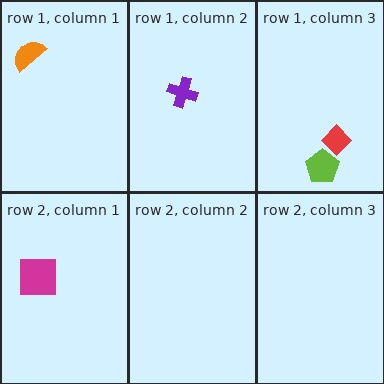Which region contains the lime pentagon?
The row 1, column 3 region.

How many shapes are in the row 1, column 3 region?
2.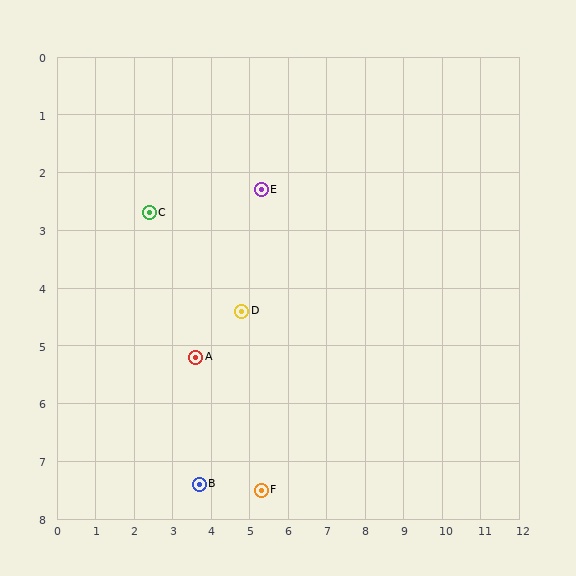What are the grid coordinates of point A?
Point A is at approximately (3.6, 5.2).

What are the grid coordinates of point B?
Point B is at approximately (3.7, 7.4).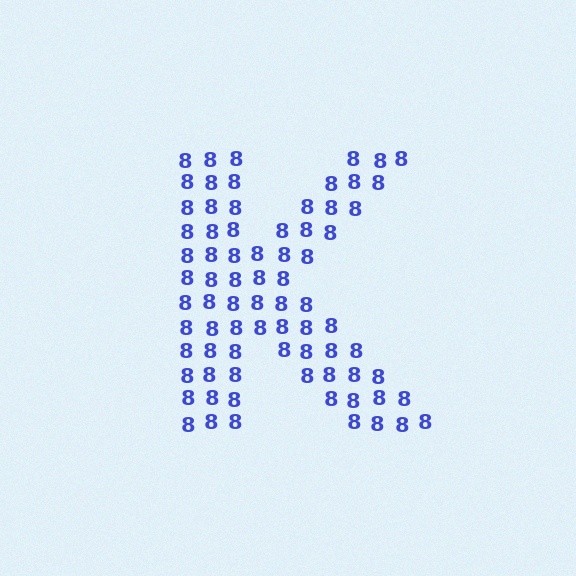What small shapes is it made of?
It is made of small digit 8's.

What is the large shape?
The large shape is the letter K.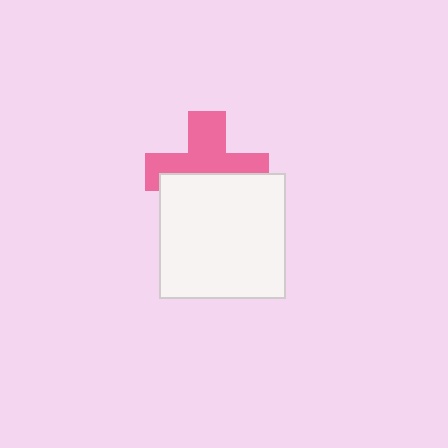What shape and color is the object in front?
The object in front is a white square.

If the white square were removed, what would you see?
You would see the complete pink cross.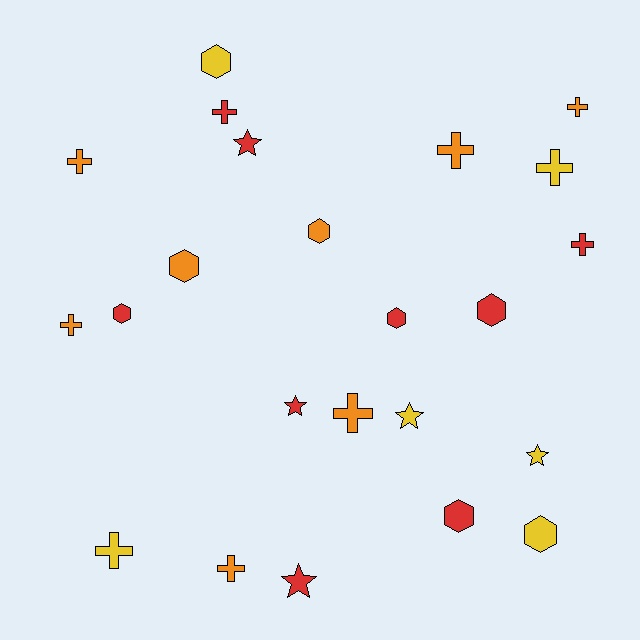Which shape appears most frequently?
Cross, with 10 objects.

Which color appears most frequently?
Red, with 9 objects.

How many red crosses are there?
There are 2 red crosses.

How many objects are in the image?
There are 23 objects.